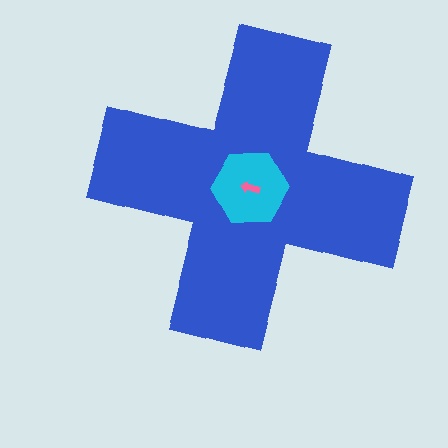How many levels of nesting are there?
3.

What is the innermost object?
The pink arrow.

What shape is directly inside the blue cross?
The cyan hexagon.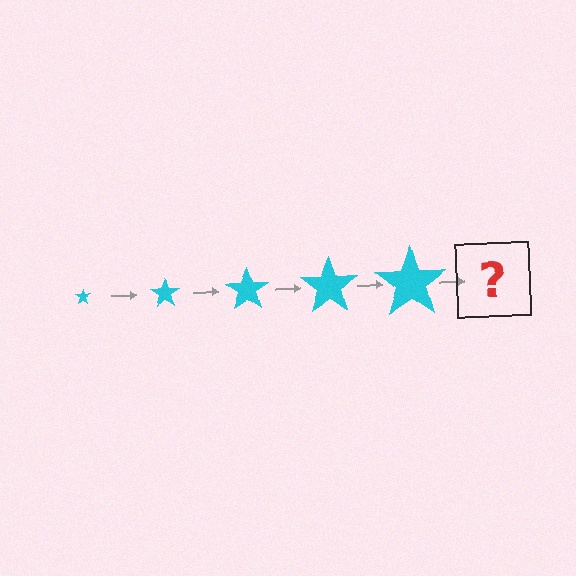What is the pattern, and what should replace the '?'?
The pattern is that the star gets progressively larger each step. The '?' should be a cyan star, larger than the previous one.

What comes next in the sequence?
The next element should be a cyan star, larger than the previous one.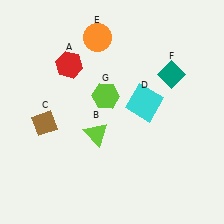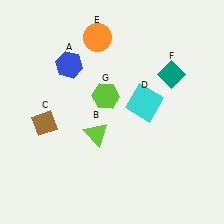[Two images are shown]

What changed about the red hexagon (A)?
In Image 1, A is red. In Image 2, it changed to blue.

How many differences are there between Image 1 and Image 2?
There is 1 difference between the two images.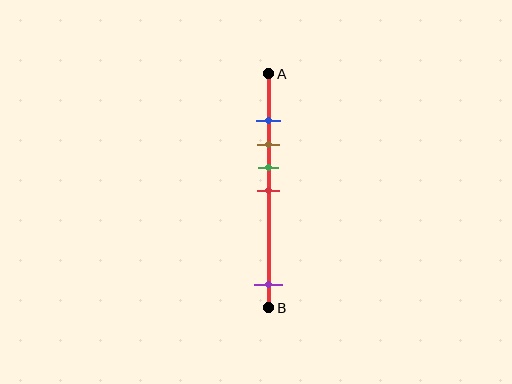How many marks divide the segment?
There are 5 marks dividing the segment.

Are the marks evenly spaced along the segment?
No, the marks are not evenly spaced.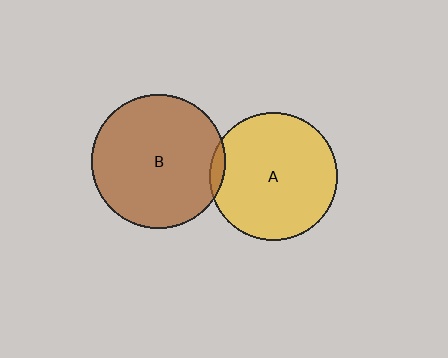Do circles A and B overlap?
Yes.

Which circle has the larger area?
Circle B (brown).